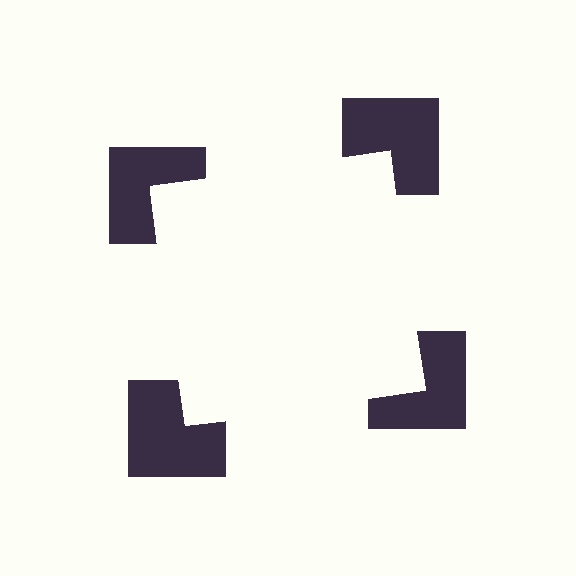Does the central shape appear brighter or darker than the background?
It typically appears slightly brighter than the background, even though no actual brightness change is drawn.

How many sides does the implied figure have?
4 sides.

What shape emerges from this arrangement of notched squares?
An illusory square — its edges are inferred from the aligned wedge cuts in the notched squares, not physically drawn.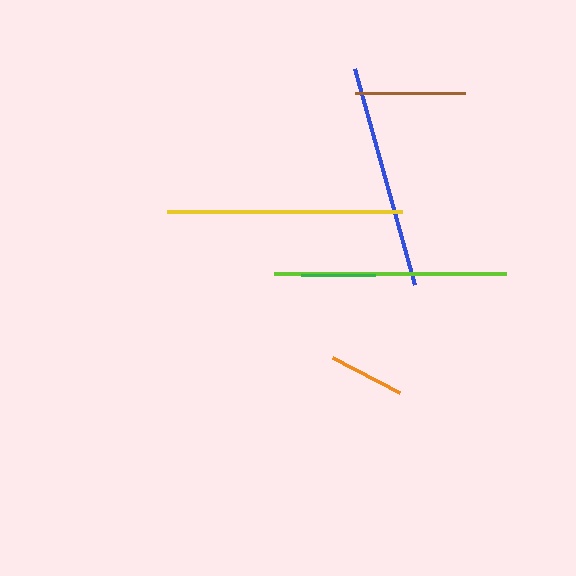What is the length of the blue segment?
The blue segment is approximately 225 pixels long.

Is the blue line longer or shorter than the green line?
The blue line is longer than the green line.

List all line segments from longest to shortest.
From longest to shortest: yellow, lime, blue, brown, orange, green.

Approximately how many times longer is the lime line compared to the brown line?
The lime line is approximately 2.1 times the length of the brown line.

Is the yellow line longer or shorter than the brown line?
The yellow line is longer than the brown line.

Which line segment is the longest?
The yellow line is the longest at approximately 235 pixels.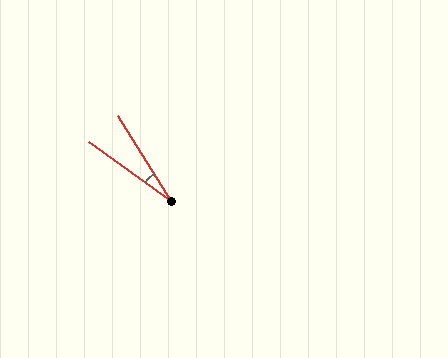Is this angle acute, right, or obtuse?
It is acute.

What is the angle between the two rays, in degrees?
Approximately 22 degrees.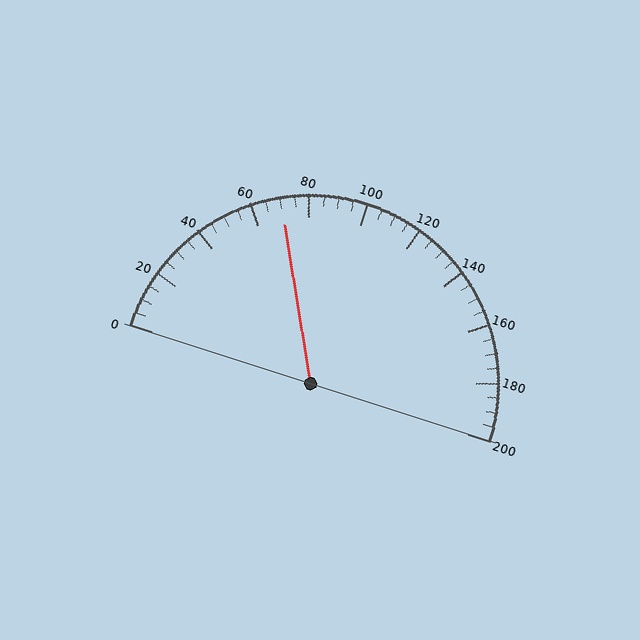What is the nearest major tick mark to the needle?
The nearest major tick mark is 80.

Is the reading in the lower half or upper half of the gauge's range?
The reading is in the lower half of the range (0 to 200).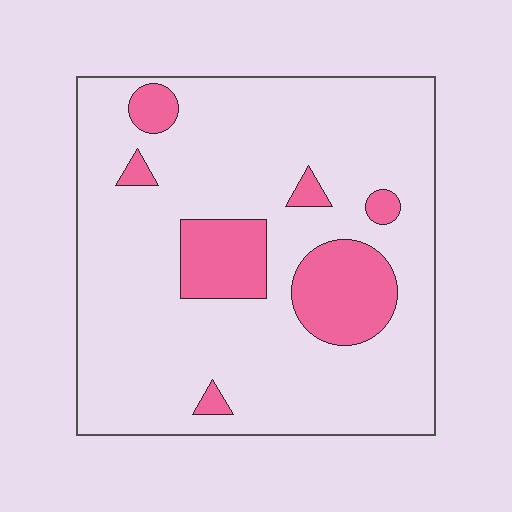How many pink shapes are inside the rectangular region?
7.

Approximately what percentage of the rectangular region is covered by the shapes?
Approximately 15%.